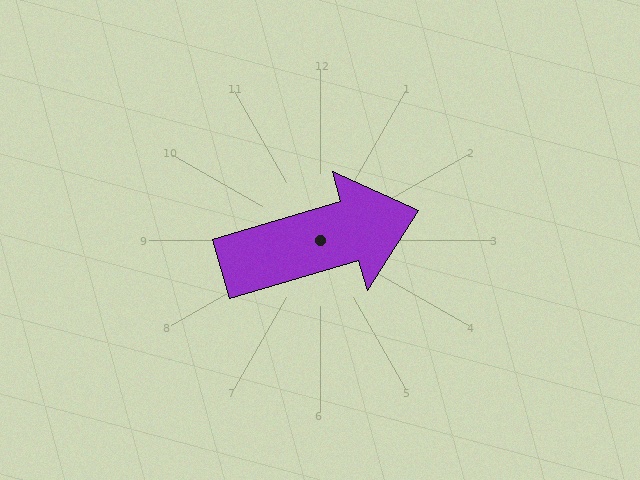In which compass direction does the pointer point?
East.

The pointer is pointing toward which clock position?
Roughly 2 o'clock.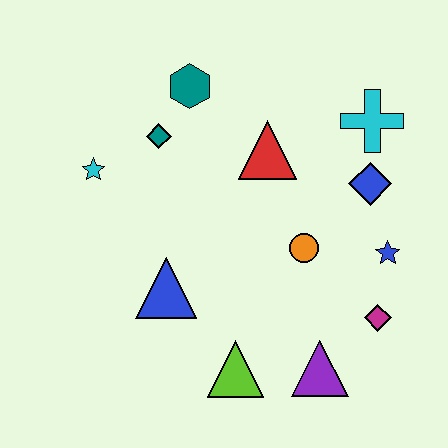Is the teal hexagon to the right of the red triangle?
No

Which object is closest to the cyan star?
The teal diamond is closest to the cyan star.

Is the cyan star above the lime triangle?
Yes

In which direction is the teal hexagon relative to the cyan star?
The teal hexagon is to the right of the cyan star.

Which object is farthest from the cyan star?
The magenta diamond is farthest from the cyan star.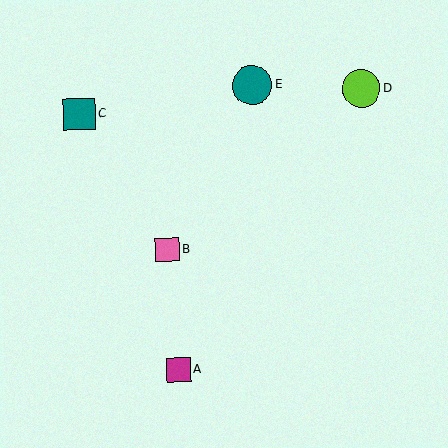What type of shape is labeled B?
Shape B is a pink square.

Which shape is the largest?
The teal circle (labeled E) is the largest.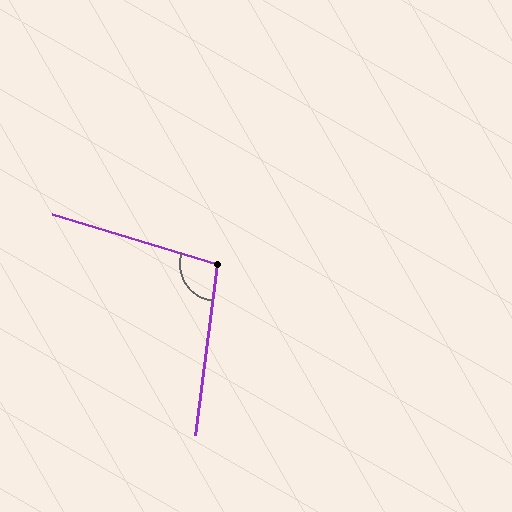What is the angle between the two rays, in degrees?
Approximately 100 degrees.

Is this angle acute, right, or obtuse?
It is obtuse.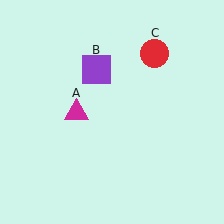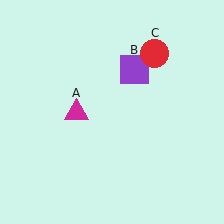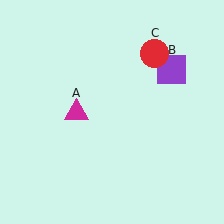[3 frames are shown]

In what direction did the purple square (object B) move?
The purple square (object B) moved right.